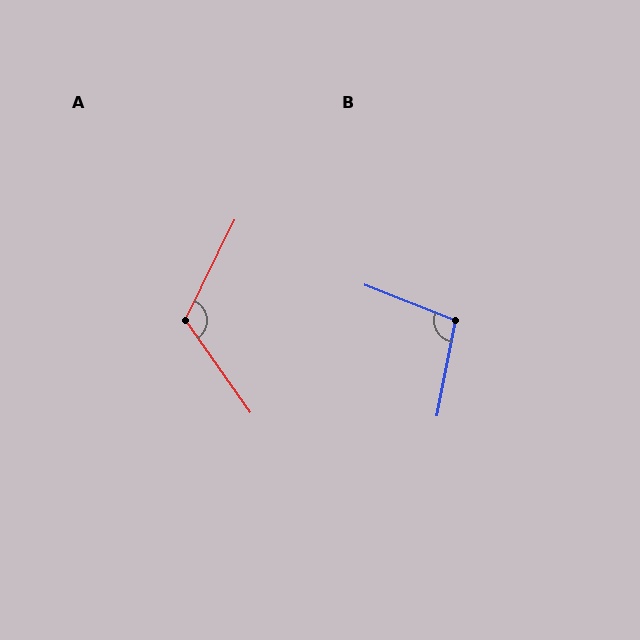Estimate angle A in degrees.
Approximately 118 degrees.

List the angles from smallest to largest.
B (100°), A (118°).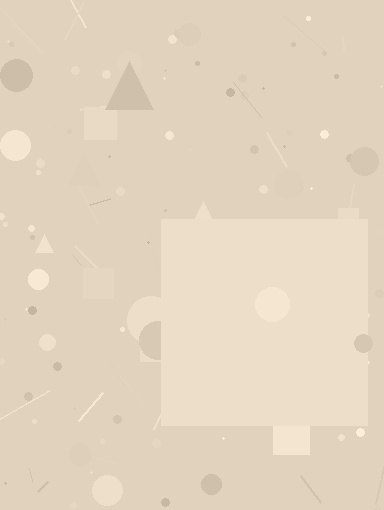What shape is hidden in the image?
A square is hidden in the image.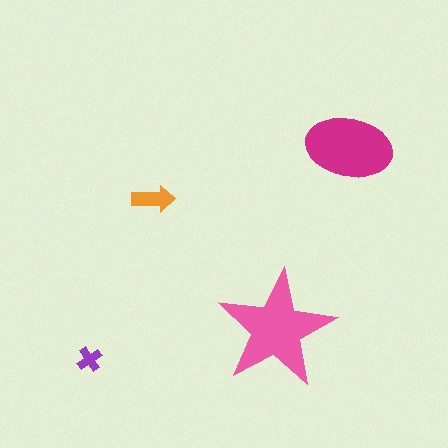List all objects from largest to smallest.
The pink star, the magenta ellipse, the orange arrow, the purple cross.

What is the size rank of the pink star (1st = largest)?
1st.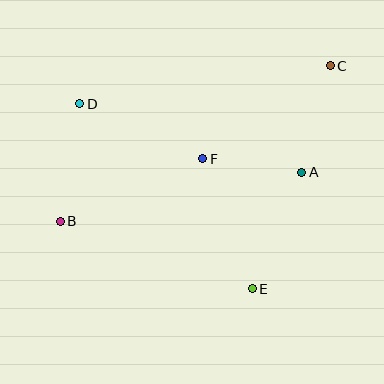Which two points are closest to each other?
Points A and F are closest to each other.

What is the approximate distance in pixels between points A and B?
The distance between A and B is approximately 247 pixels.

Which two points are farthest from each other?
Points B and C are farthest from each other.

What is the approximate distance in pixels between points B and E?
The distance between B and E is approximately 203 pixels.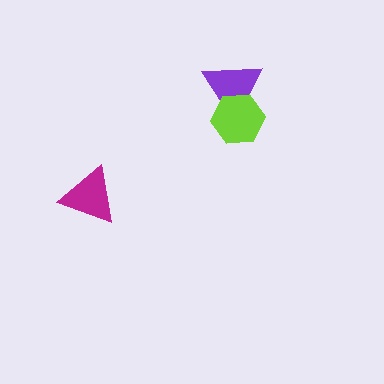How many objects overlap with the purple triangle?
1 object overlaps with the purple triangle.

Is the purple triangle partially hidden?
Yes, it is partially covered by another shape.